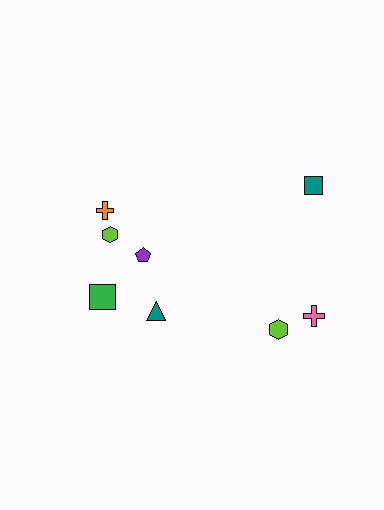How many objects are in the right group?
There are 3 objects.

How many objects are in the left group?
There are 5 objects.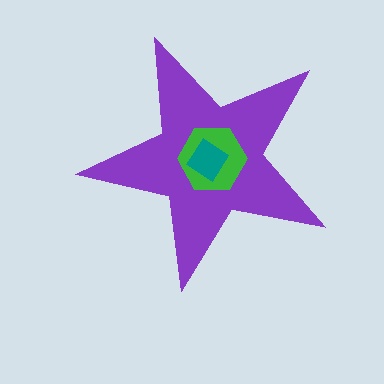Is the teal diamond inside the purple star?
Yes.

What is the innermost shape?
The teal diamond.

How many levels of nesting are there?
3.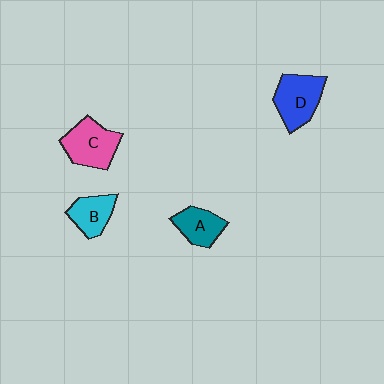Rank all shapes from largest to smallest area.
From largest to smallest: C (pink), D (blue), A (teal), B (cyan).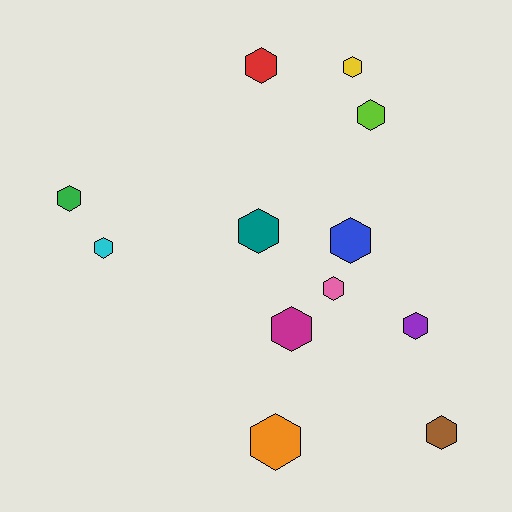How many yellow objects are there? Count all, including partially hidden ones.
There is 1 yellow object.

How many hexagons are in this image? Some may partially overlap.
There are 12 hexagons.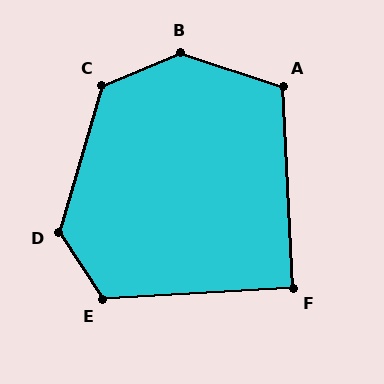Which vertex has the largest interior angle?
B, at approximately 139 degrees.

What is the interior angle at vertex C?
Approximately 129 degrees (obtuse).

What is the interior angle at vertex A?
Approximately 111 degrees (obtuse).